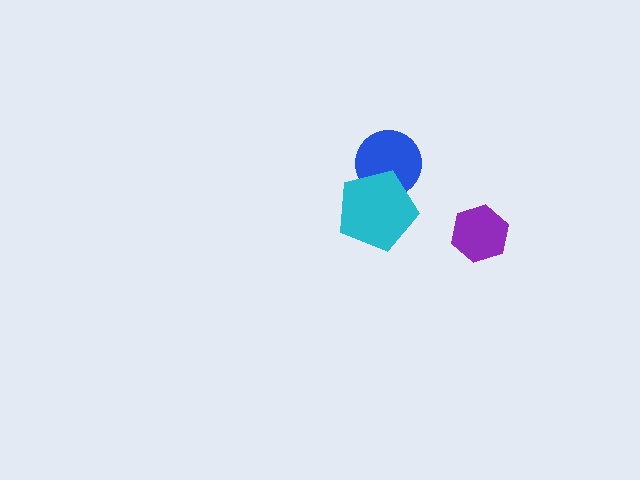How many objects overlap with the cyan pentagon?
1 object overlaps with the cyan pentagon.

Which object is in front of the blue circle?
The cyan pentagon is in front of the blue circle.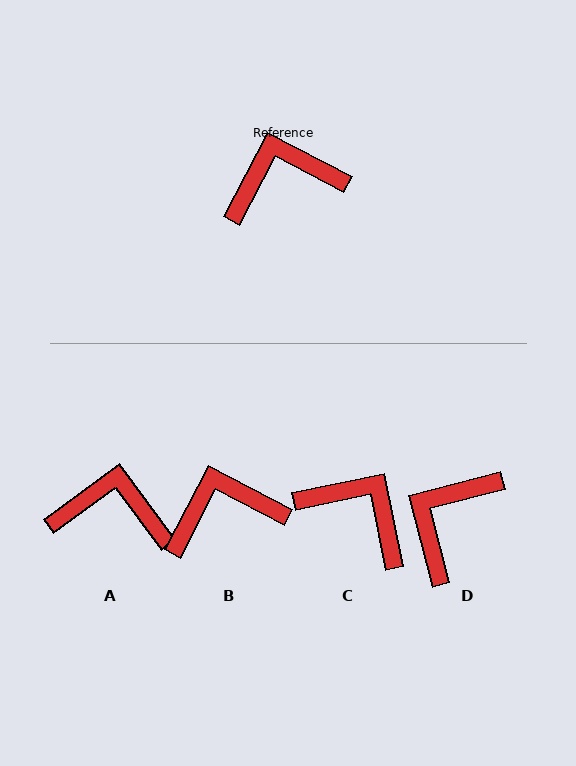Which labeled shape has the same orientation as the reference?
B.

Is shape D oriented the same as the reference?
No, it is off by about 42 degrees.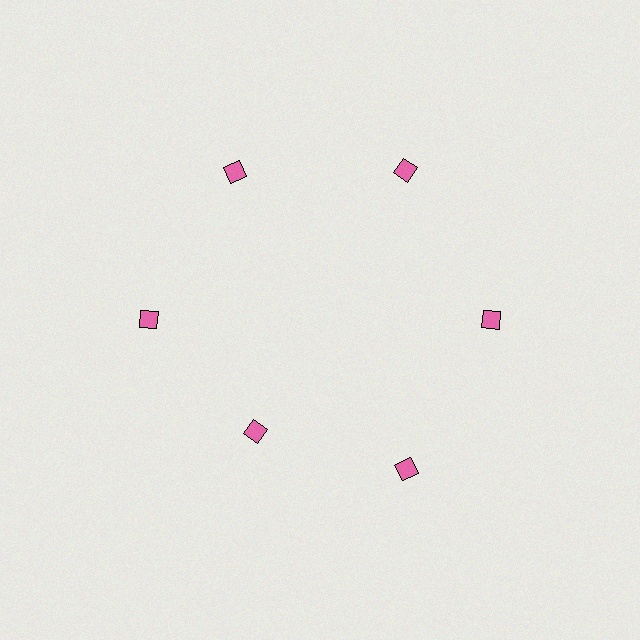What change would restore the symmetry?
The symmetry would be restored by moving it outward, back onto the ring so that all 6 diamonds sit at equal angles and equal distance from the center.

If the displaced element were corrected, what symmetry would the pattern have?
It would have 6-fold rotational symmetry — the pattern would map onto itself every 60 degrees.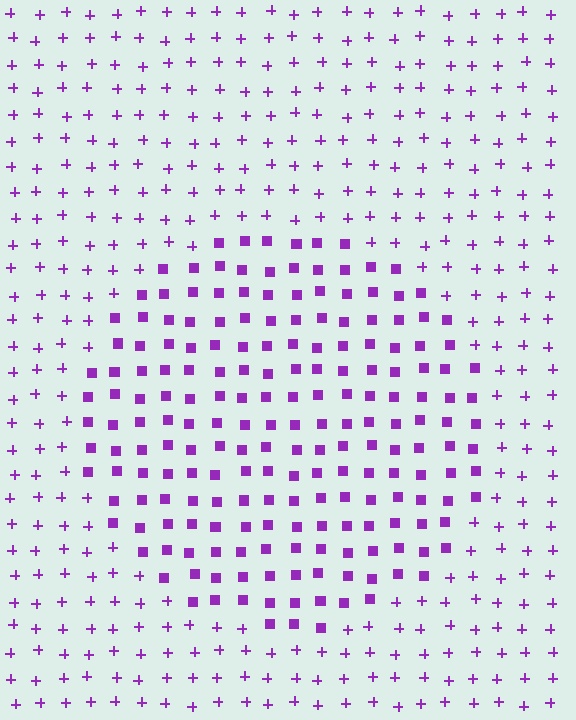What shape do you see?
I see a circle.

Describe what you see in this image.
The image is filled with small purple elements arranged in a uniform grid. A circle-shaped region contains squares, while the surrounding area contains plus signs. The boundary is defined purely by the change in element shape.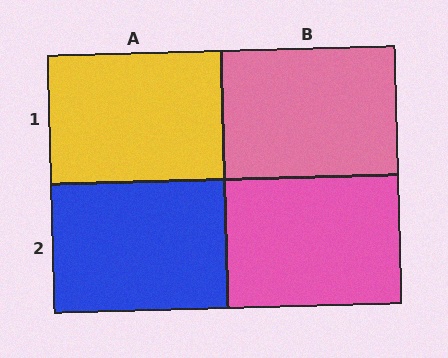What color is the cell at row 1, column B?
Pink.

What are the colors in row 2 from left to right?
Blue, pink.